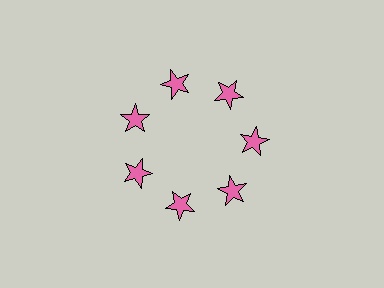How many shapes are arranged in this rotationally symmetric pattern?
There are 7 shapes, arranged in 7 groups of 1.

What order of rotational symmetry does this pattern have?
This pattern has 7-fold rotational symmetry.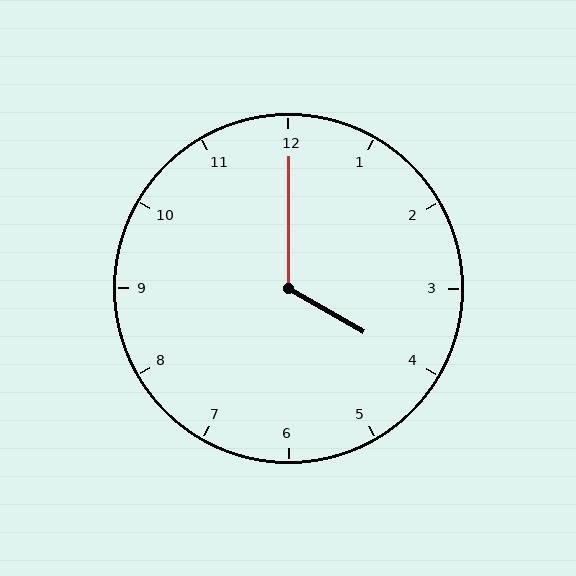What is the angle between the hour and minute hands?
Approximately 120 degrees.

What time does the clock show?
4:00.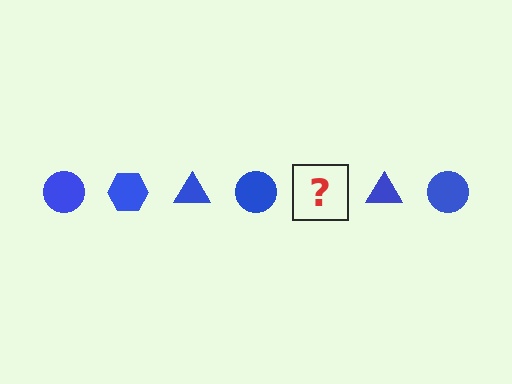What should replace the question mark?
The question mark should be replaced with a blue hexagon.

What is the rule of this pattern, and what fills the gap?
The rule is that the pattern cycles through circle, hexagon, triangle shapes in blue. The gap should be filled with a blue hexagon.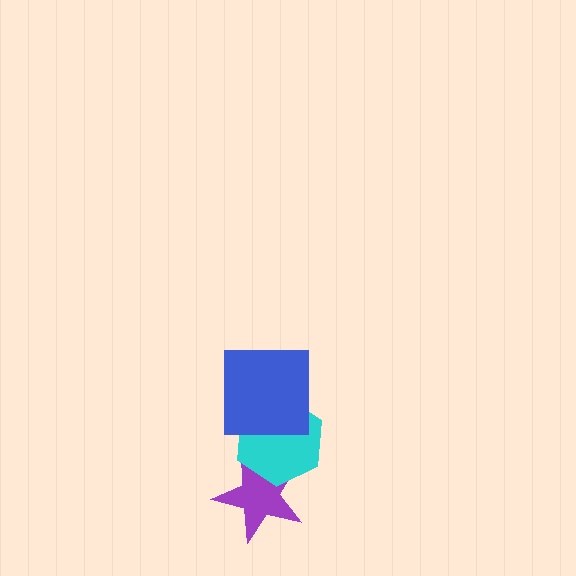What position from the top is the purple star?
The purple star is 3rd from the top.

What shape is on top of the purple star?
The cyan hexagon is on top of the purple star.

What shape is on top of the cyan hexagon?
The blue square is on top of the cyan hexagon.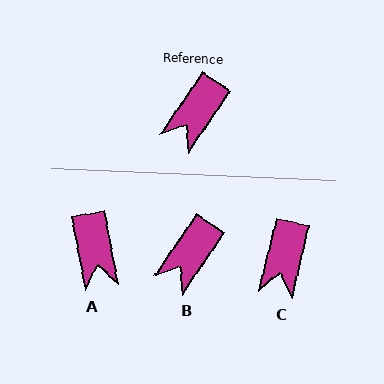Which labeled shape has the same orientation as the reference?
B.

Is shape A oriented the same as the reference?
No, it is off by about 45 degrees.